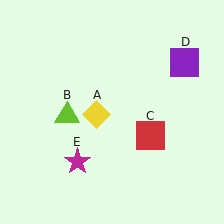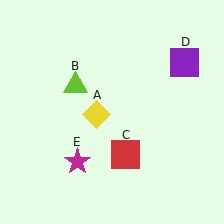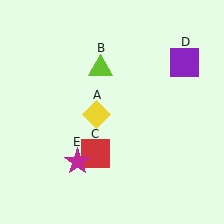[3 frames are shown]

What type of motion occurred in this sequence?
The lime triangle (object B), red square (object C) rotated clockwise around the center of the scene.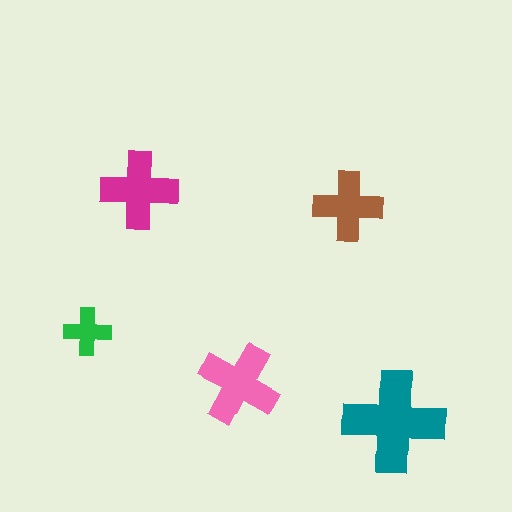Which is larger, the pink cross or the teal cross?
The teal one.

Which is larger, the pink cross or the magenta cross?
The pink one.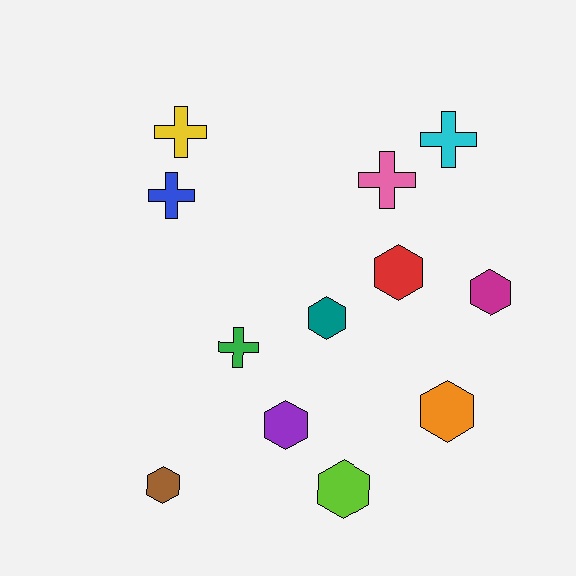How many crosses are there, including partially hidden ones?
There are 5 crosses.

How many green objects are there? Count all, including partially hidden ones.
There is 1 green object.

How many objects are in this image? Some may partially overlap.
There are 12 objects.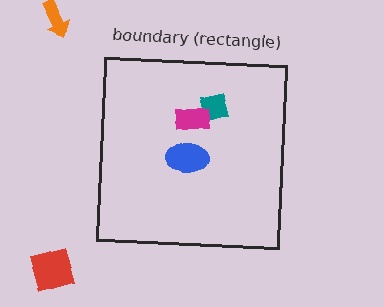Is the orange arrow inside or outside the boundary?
Outside.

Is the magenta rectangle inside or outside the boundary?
Inside.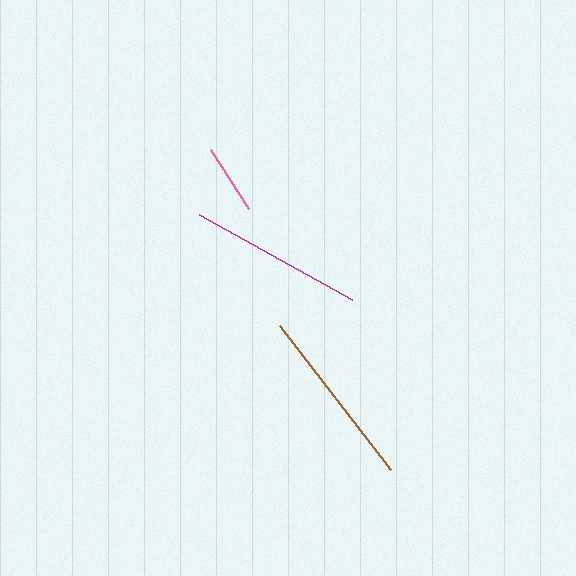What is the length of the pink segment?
The pink segment is approximately 70 pixels long.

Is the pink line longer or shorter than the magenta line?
The magenta line is longer than the pink line.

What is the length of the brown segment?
The brown segment is approximately 182 pixels long.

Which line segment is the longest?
The brown line is the longest at approximately 182 pixels.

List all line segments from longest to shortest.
From longest to shortest: brown, magenta, pink.